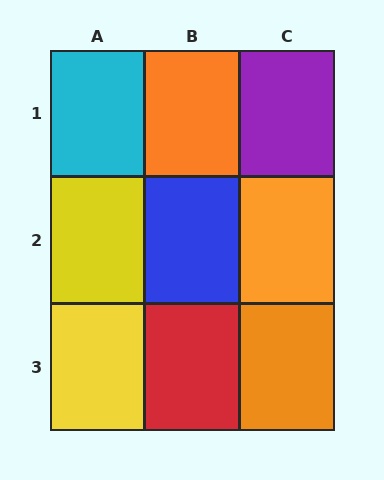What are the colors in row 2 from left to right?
Yellow, blue, orange.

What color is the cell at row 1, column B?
Orange.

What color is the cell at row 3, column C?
Orange.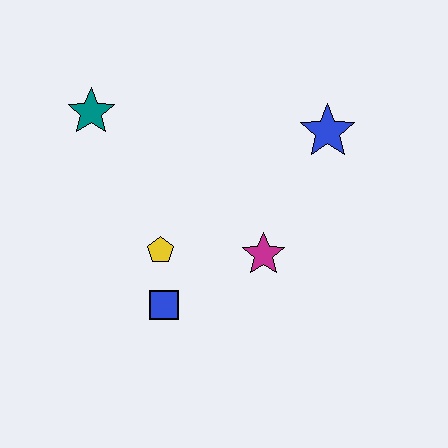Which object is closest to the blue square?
The yellow pentagon is closest to the blue square.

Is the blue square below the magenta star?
Yes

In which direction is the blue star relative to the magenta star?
The blue star is above the magenta star.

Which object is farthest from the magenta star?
The teal star is farthest from the magenta star.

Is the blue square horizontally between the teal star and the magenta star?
Yes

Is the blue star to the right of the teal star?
Yes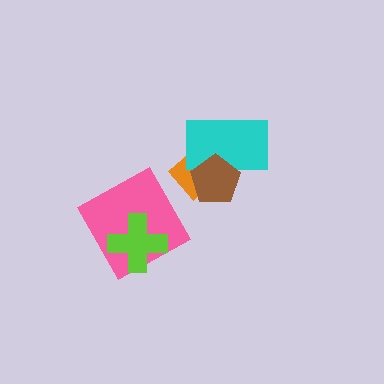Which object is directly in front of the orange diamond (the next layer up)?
The cyan rectangle is directly in front of the orange diamond.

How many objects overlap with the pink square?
1 object overlaps with the pink square.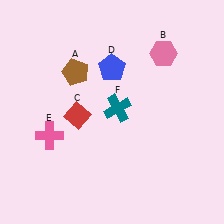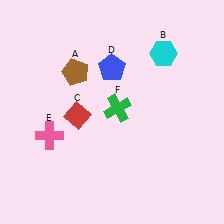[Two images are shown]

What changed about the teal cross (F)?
In Image 1, F is teal. In Image 2, it changed to green.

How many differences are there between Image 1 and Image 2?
There are 2 differences between the two images.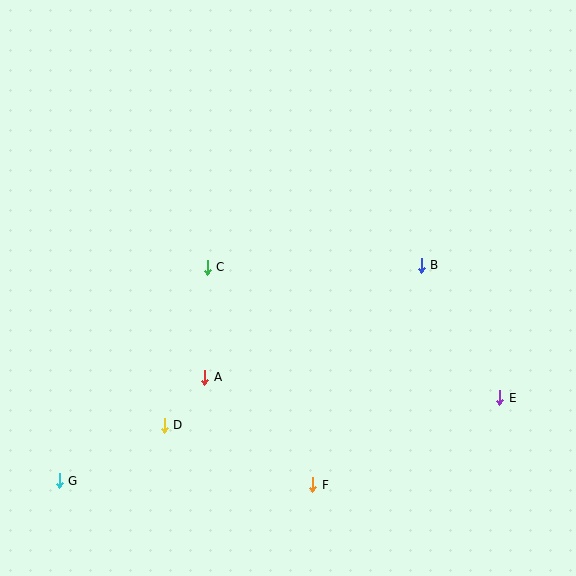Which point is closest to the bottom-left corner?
Point G is closest to the bottom-left corner.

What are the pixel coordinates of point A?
Point A is at (205, 377).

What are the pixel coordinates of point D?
Point D is at (164, 425).